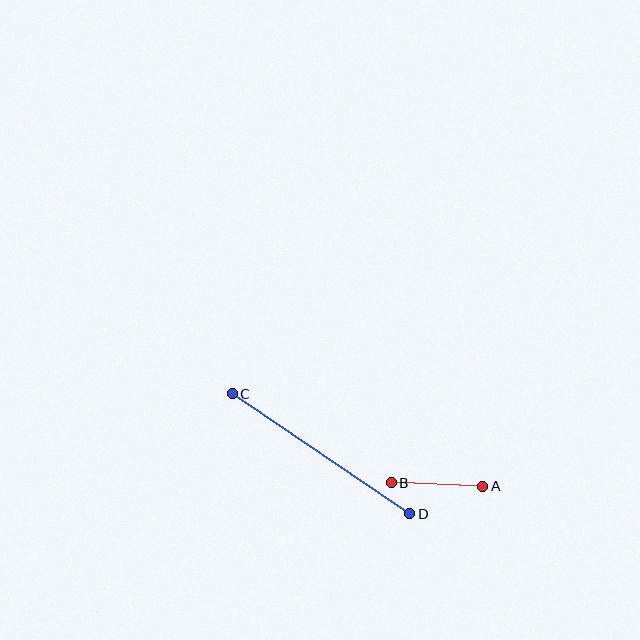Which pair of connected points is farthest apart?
Points C and D are farthest apart.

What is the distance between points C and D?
The distance is approximately 214 pixels.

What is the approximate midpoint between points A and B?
The midpoint is at approximately (437, 484) pixels.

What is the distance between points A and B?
The distance is approximately 91 pixels.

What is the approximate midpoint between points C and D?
The midpoint is at approximately (321, 454) pixels.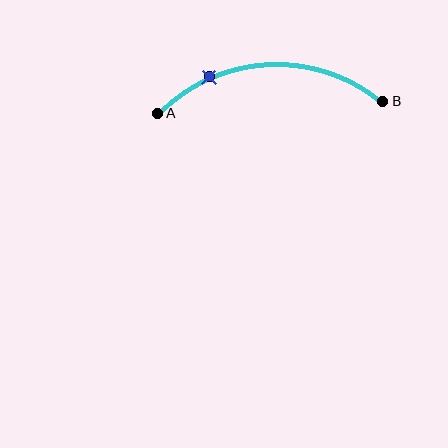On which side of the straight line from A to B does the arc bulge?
The arc bulges above the straight line connecting A and B.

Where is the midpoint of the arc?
The arc midpoint is the point on the curve farthest from the straight line joining A and B. It sits above that line.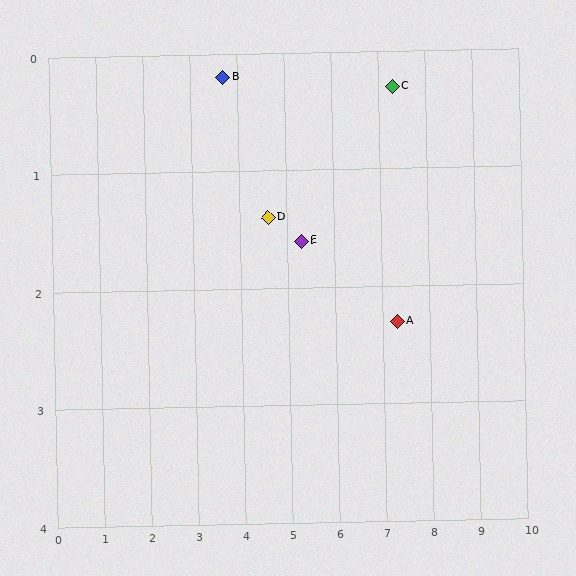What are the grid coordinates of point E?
Point E is at approximately (5.3, 1.6).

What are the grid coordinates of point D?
Point D is at approximately (4.6, 1.4).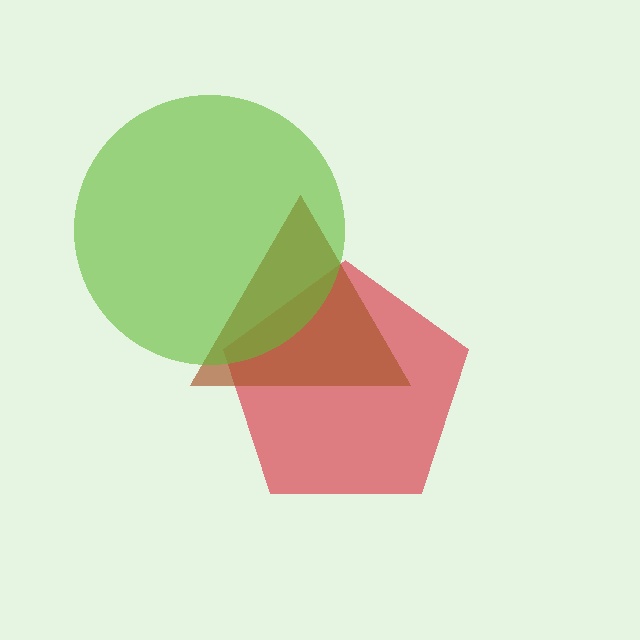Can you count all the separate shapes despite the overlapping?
Yes, there are 3 separate shapes.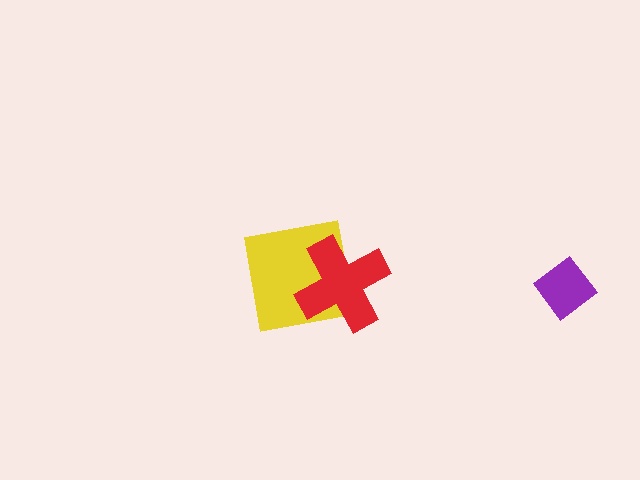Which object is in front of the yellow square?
The red cross is in front of the yellow square.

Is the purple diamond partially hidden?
No, no other shape covers it.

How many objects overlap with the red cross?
1 object overlaps with the red cross.